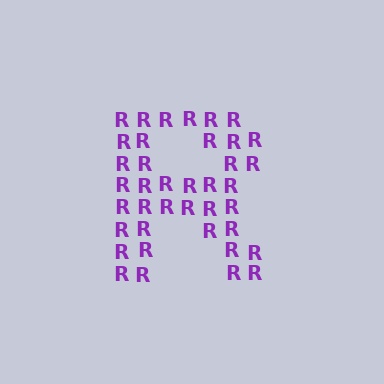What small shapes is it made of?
It is made of small letter R's.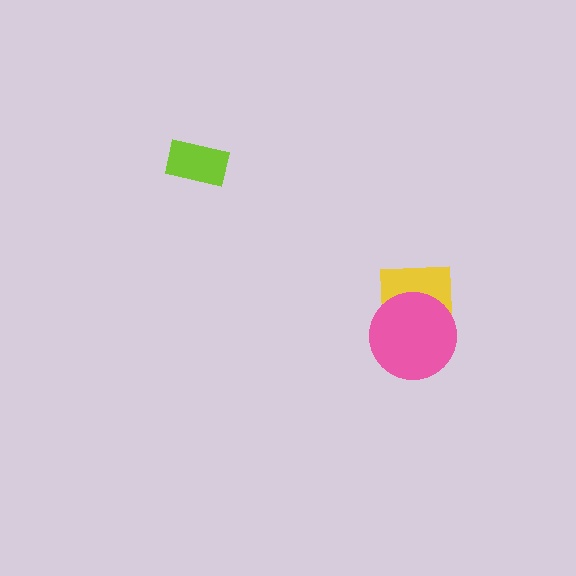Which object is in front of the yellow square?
The pink circle is in front of the yellow square.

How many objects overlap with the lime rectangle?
0 objects overlap with the lime rectangle.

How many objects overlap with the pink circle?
1 object overlaps with the pink circle.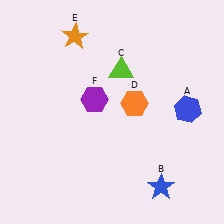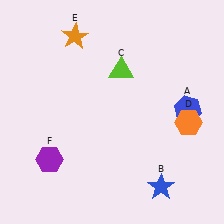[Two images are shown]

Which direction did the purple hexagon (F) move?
The purple hexagon (F) moved down.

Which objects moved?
The objects that moved are: the orange hexagon (D), the purple hexagon (F).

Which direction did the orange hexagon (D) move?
The orange hexagon (D) moved right.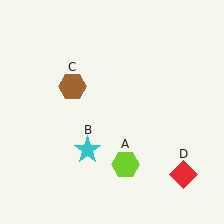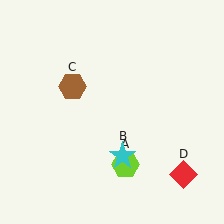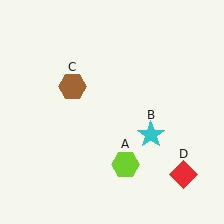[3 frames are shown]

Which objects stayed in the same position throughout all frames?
Lime hexagon (object A) and brown hexagon (object C) and red diamond (object D) remained stationary.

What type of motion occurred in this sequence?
The cyan star (object B) rotated counterclockwise around the center of the scene.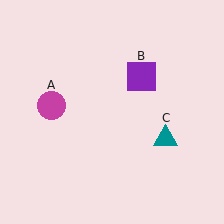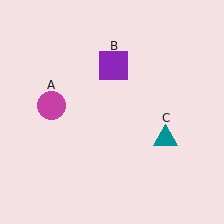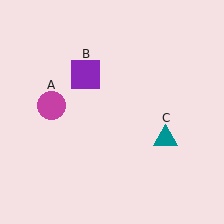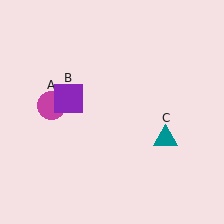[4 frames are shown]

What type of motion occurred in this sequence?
The purple square (object B) rotated counterclockwise around the center of the scene.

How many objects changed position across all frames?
1 object changed position: purple square (object B).